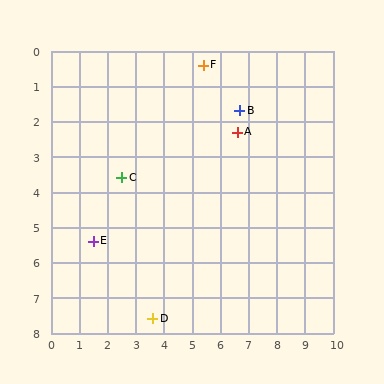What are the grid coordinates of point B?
Point B is at approximately (6.7, 1.7).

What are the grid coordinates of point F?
Point F is at approximately (5.4, 0.4).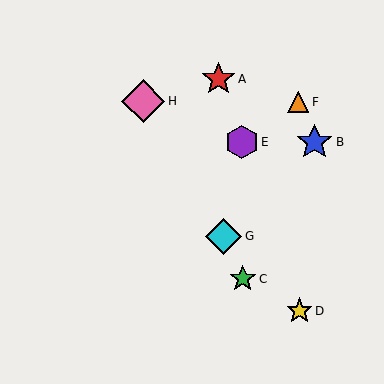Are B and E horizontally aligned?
Yes, both are at y≈142.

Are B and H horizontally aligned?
No, B is at y≈142 and H is at y≈101.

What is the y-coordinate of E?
Object E is at y≈142.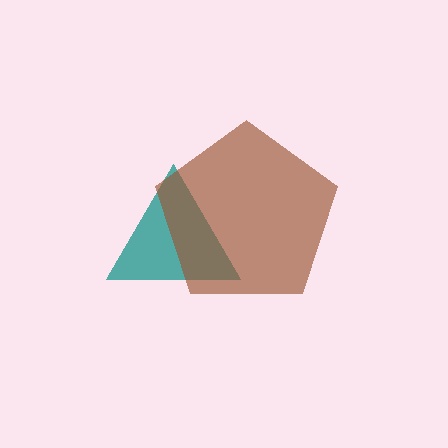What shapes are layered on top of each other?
The layered shapes are: a teal triangle, a brown pentagon.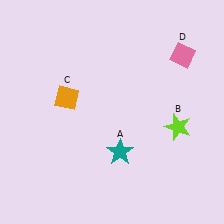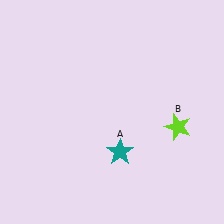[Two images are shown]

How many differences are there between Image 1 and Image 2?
There are 2 differences between the two images.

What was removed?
The orange diamond (C), the pink diamond (D) were removed in Image 2.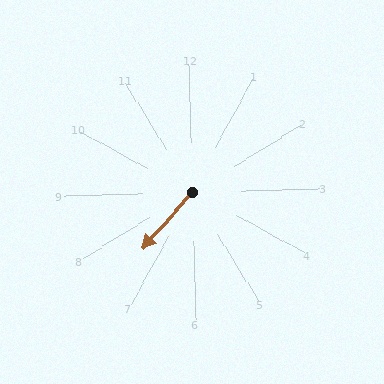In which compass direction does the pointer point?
Southwest.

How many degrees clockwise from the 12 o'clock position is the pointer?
Approximately 223 degrees.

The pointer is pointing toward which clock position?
Roughly 7 o'clock.